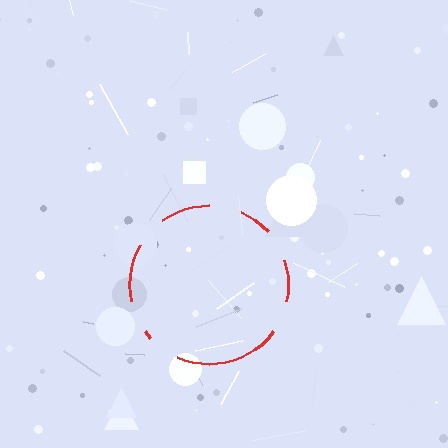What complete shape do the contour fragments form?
The contour fragments form a circle.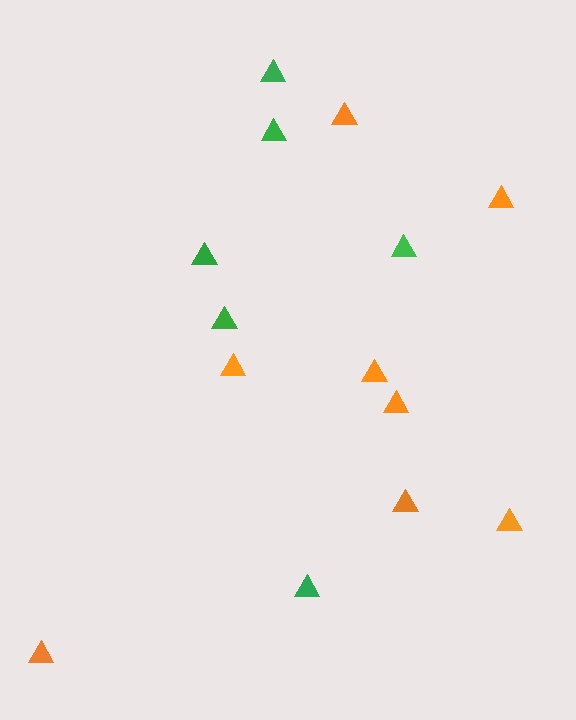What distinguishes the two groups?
There are 2 groups: one group of green triangles (6) and one group of orange triangles (8).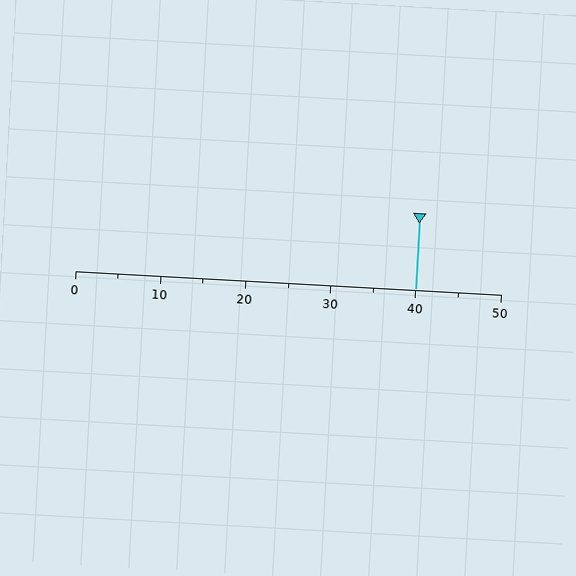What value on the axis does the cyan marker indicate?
The marker indicates approximately 40.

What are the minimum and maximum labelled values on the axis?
The axis runs from 0 to 50.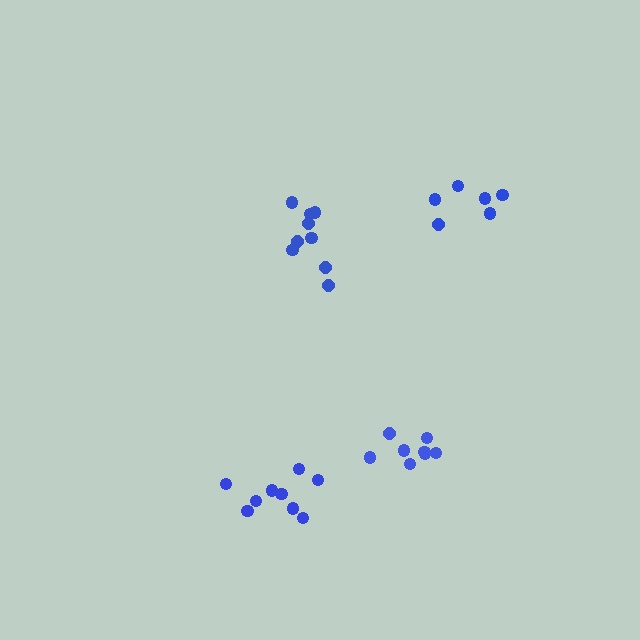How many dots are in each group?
Group 1: 9 dots, Group 2: 9 dots, Group 3: 8 dots, Group 4: 6 dots (32 total).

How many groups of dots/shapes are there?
There are 4 groups.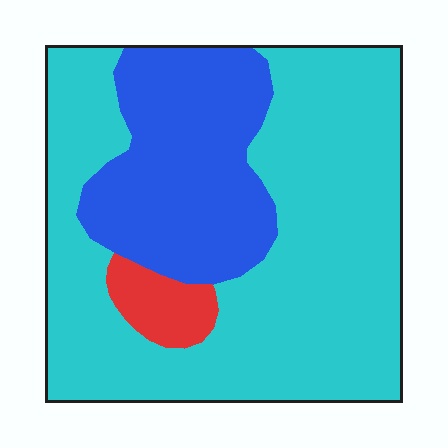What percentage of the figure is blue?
Blue takes up about one quarter (1/4) of the figure.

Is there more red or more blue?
Blue.